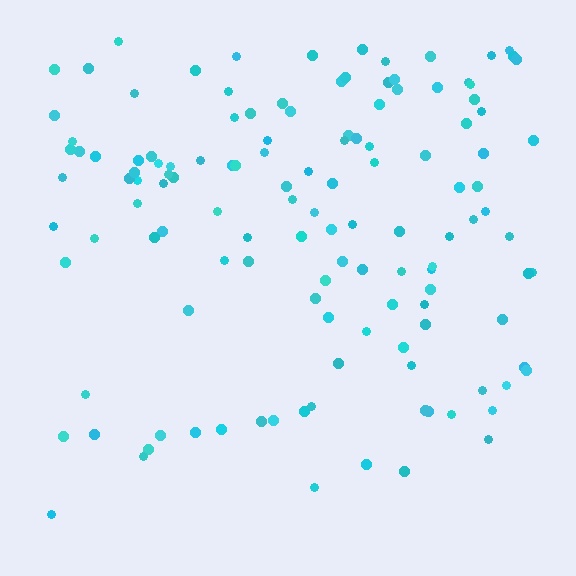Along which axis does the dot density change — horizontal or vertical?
Vertical.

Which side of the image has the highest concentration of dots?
The top.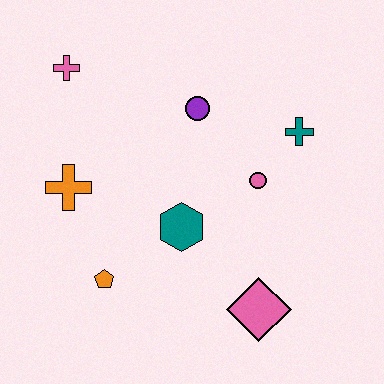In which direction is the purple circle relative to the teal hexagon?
The purple circle is above the teal hexagon.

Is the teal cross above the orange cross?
Yes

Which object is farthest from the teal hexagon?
The pink cross is farthest from the teal hexagon.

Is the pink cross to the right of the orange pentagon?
No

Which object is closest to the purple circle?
The pink circle is closest to the purple circle.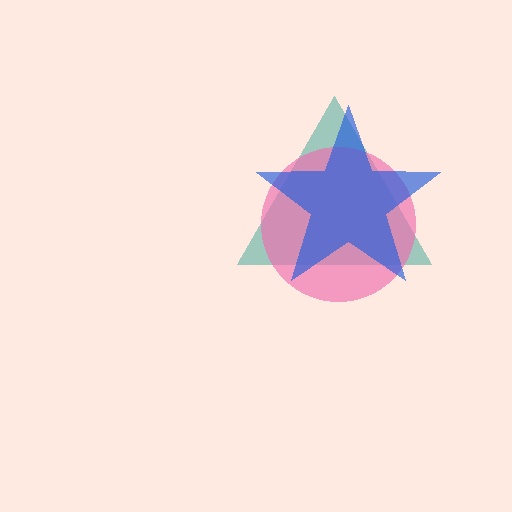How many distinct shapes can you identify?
There are 3 distinct shapes: a teal triangle, a pink circle, a blue star.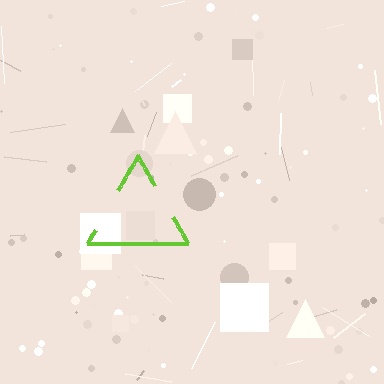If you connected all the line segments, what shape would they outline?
They would outline a triangle.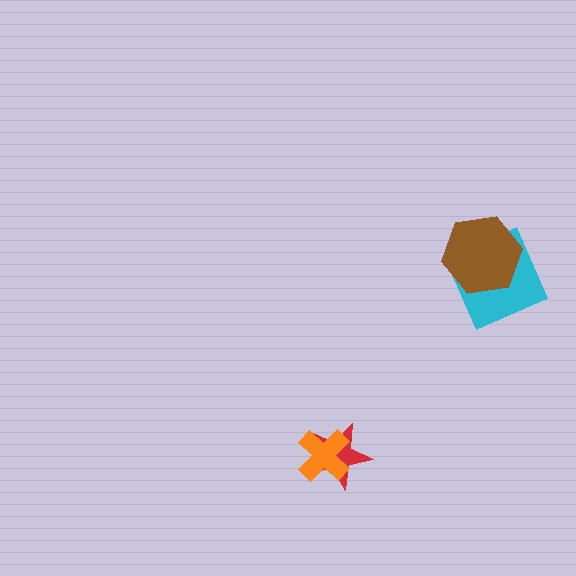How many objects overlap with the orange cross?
1 object overlaps with the orange cross.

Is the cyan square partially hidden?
Yes, it is partially covered by another shape.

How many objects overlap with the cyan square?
1 object overlaps with the cyan square.